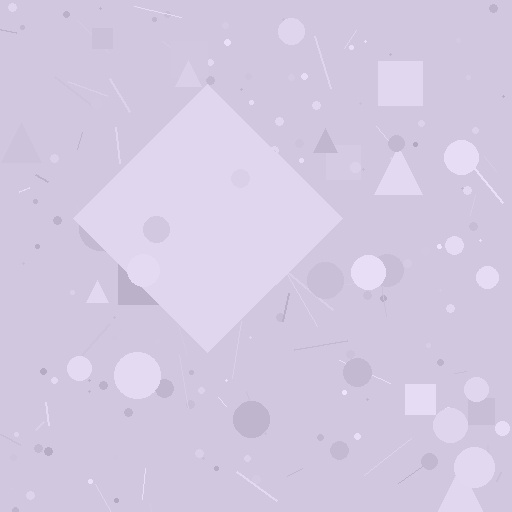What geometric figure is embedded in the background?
A diamond is embedded in the background.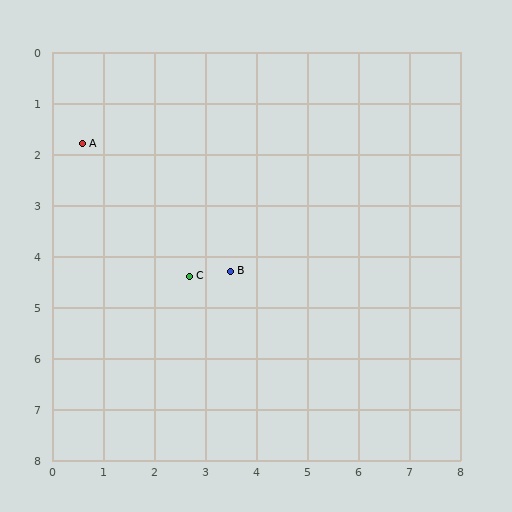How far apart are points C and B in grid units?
Points C and B are about 0.8 grid units apart.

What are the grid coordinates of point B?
Point B is at approximately (3.5, 4.3).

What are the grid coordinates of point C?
Point C is at approximately (2.7, 4.4).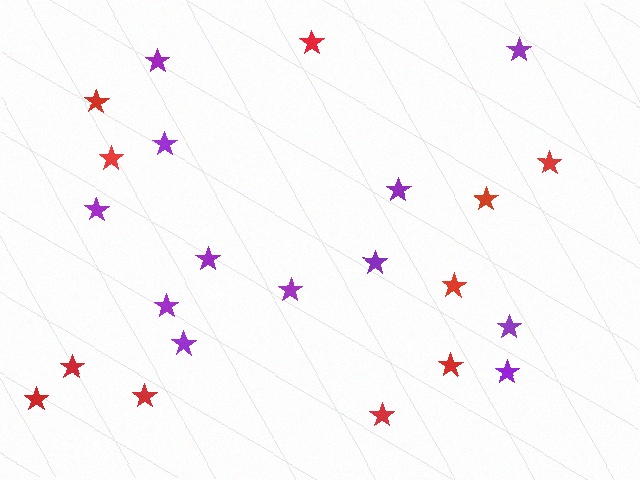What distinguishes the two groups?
There are 2 groups: one group of purple stars (12) and one group of red stars (11).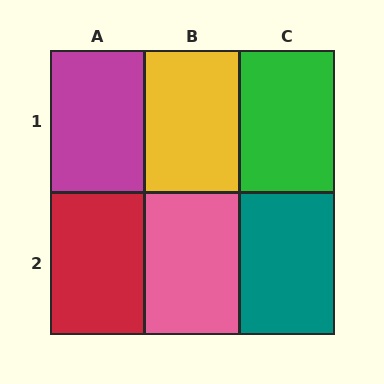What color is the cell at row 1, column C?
Green.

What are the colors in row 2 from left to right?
Red, pink, teal.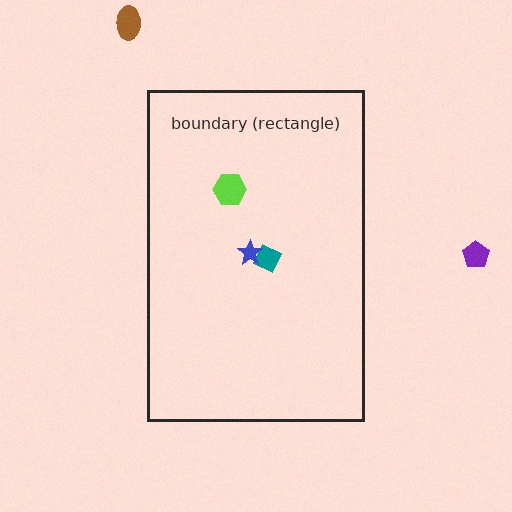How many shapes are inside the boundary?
3 inside, 2 outside.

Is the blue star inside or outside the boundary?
Inside.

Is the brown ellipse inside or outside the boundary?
Outside.